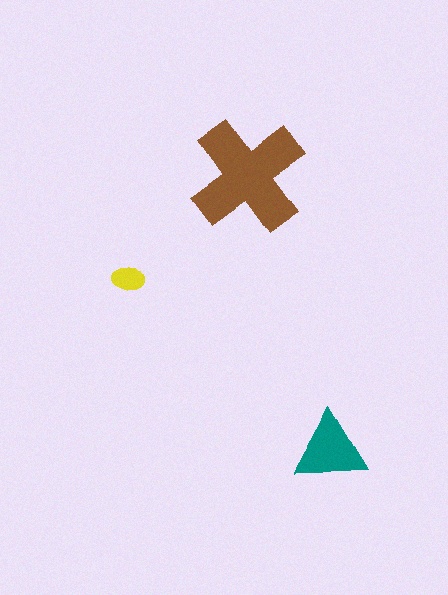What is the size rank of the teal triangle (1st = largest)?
2nd.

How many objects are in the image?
There are 3 objects in the image.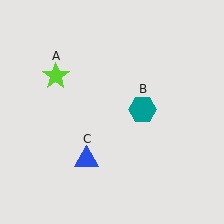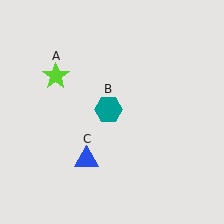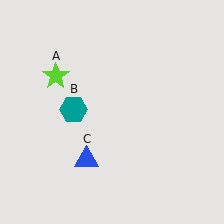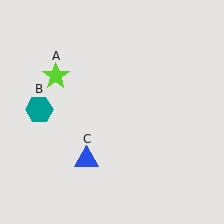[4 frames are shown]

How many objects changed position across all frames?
1 object changed position: teal hexagon (object B).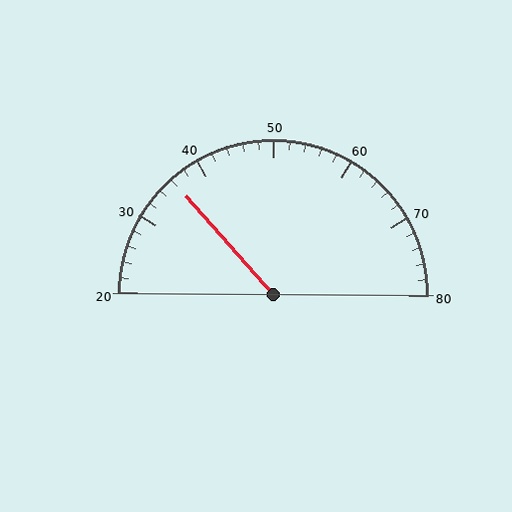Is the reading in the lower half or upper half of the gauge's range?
The reading is in the lower half of the range (20 to 80).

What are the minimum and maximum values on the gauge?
The gauge ranges from 20 to 80.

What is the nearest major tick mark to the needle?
The nearest major tick mark is 40.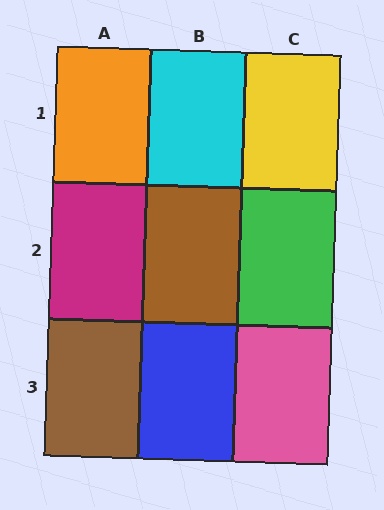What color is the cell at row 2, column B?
Brown.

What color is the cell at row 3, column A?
Brown.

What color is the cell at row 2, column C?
Green.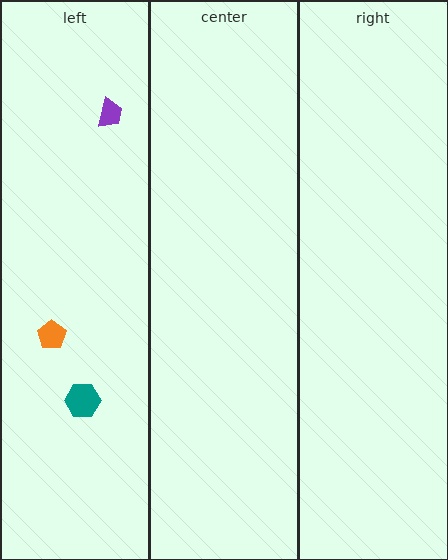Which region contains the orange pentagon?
The left region.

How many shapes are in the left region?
3.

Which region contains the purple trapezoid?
The left region.